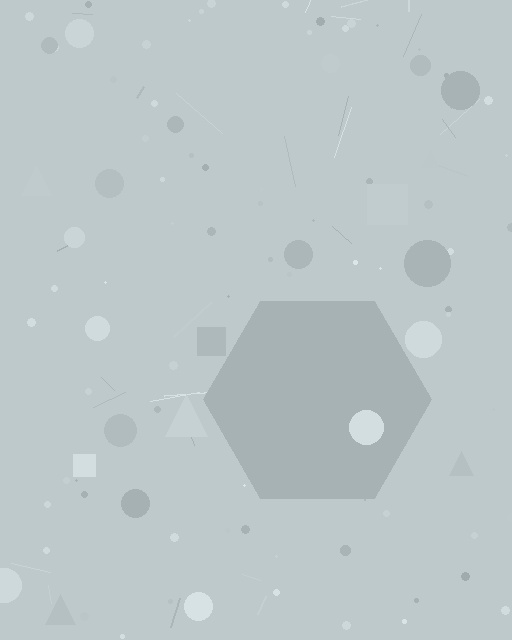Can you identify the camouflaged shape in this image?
The camouflaged shape is a hexagon.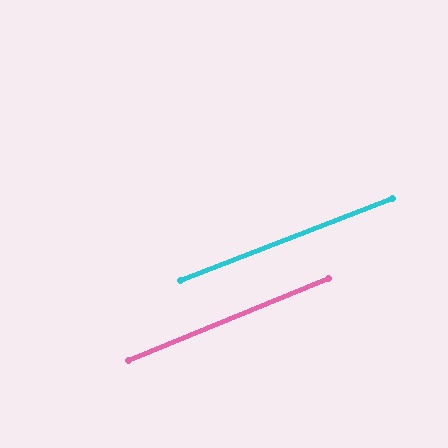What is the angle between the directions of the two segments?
Approximately 1 degree.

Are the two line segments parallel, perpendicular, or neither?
Parallel — their directions differ by only 1.0°.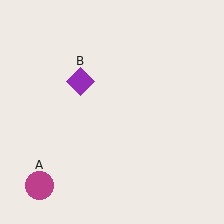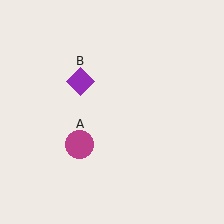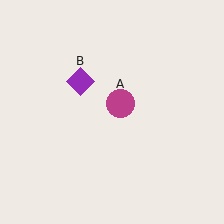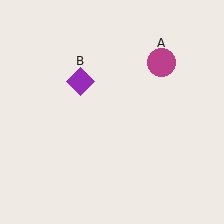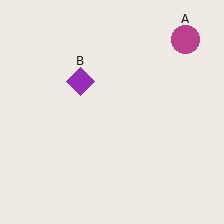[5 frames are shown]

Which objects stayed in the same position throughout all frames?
Purple diamond (object B) remained stationary.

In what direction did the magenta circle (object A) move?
The magenta circle (object A) moved up and to the right.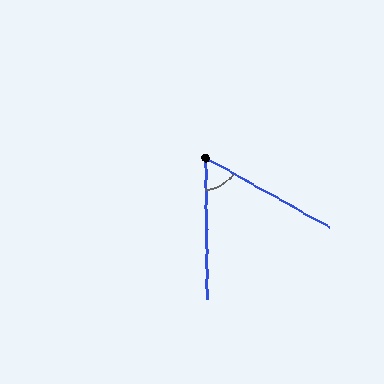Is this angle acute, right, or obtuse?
It is acute.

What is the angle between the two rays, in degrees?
Approximately 60 degrees.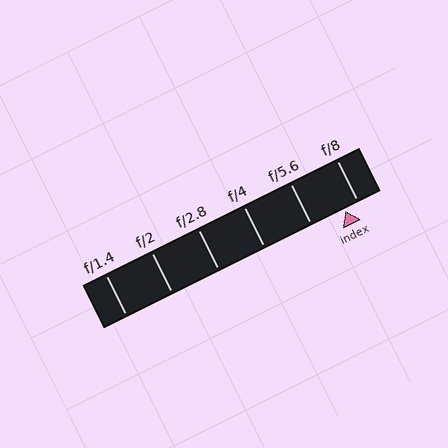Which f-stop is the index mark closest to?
The index mark is closest to f/8.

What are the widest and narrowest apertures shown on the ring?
The widest aperture shown is f/1.4 and the narrowest is f/8.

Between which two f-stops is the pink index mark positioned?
The index mark is between f/5.6 and f/8.